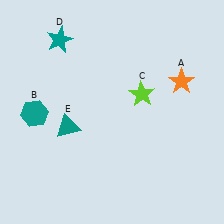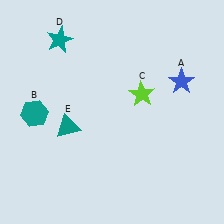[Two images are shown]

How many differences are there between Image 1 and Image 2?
There is 1 difference between the two images.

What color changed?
The star (A) changed from orange in Image 1 to blue in Image 2.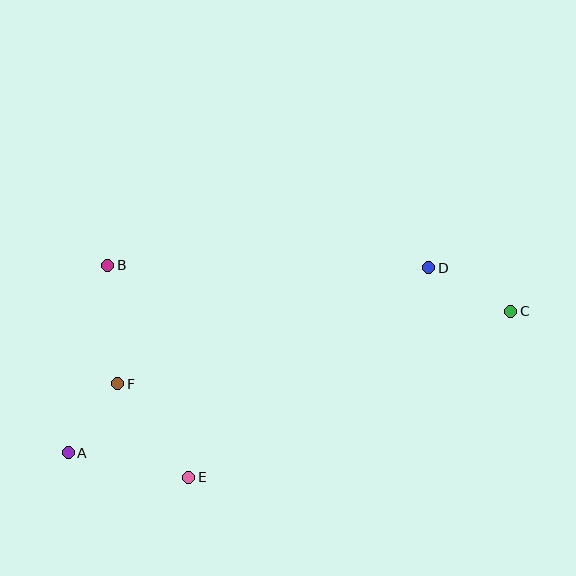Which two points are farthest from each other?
Points A and C are farthest from each other.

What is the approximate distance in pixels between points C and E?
The distance between C and E is approximately 362 pixels.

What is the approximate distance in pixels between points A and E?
The distance between A and E is approximately 123 pixels.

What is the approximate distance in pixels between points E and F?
The distance between E and F is approximately 117 pixels.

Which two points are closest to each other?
Points A and F are closest to each other.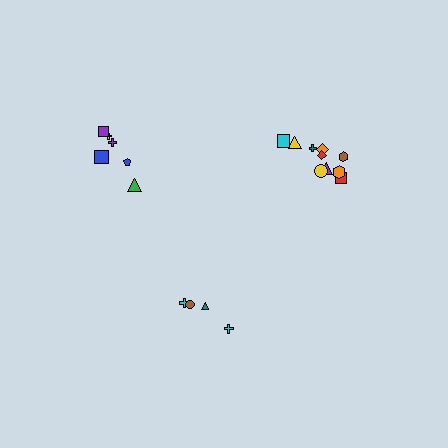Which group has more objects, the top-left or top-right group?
The top-right group.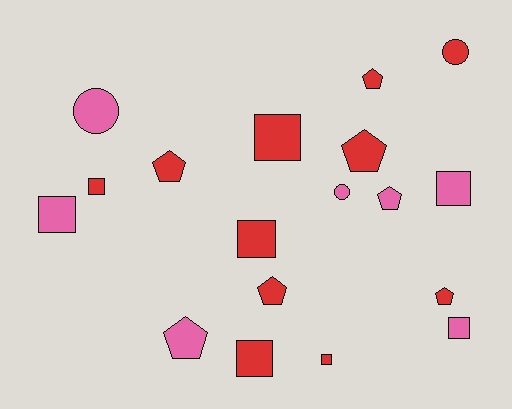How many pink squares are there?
There are 3 pink squares.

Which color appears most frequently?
Red, with 11 objects.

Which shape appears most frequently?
Square, with 8 objects.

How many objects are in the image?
There are 18 objects.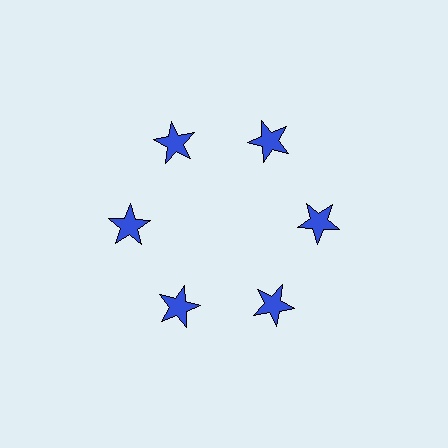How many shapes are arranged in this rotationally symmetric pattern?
There are 6 shapes, arranged in 6 groups of 1.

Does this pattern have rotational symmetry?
Yes, this pattern has 6-fold rotational symmetry. It looks the same after rotating 60 degrees around the center.